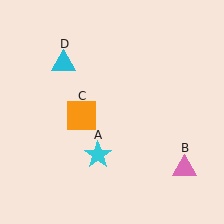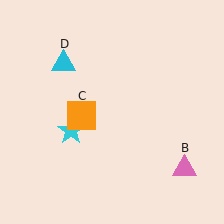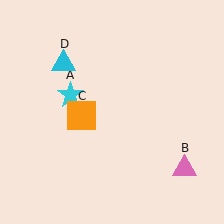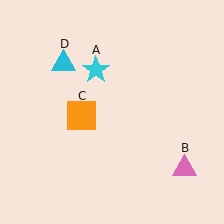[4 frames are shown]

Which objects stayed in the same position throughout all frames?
Pink triangle (object B) and orange square (object C) and cyan triangle (object D) remained stationary.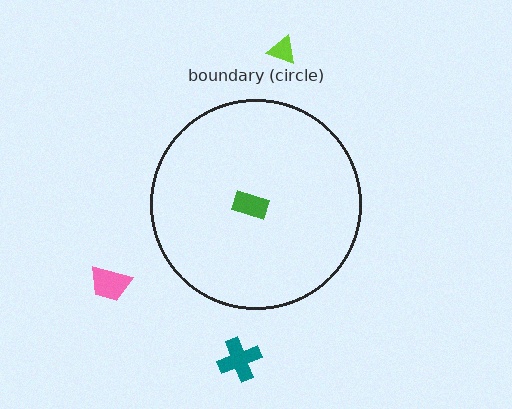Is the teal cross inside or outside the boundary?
Outside.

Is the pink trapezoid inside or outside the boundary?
Outside.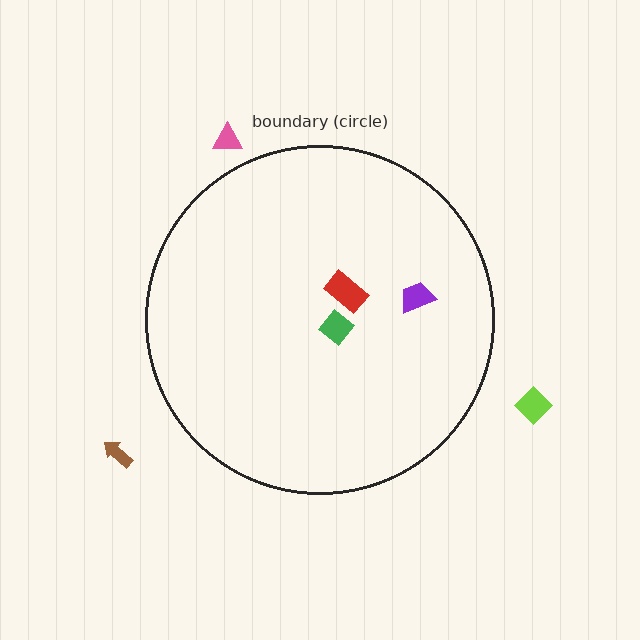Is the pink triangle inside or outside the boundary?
Outside.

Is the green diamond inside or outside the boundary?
Inside.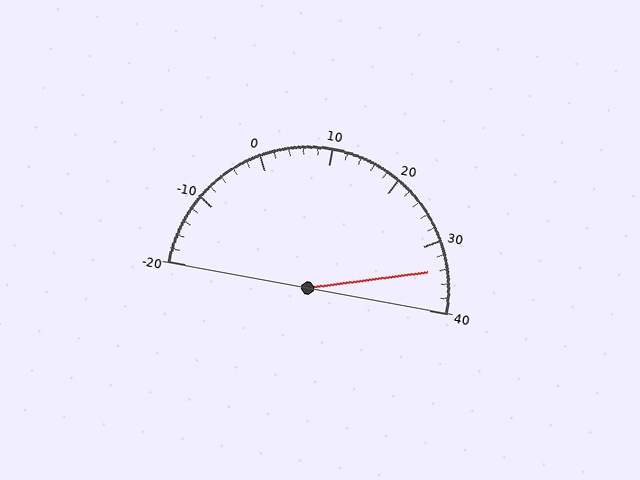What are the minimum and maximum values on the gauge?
The gauge ranges from -20 to 40.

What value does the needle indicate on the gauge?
The needle indicates approximately 34.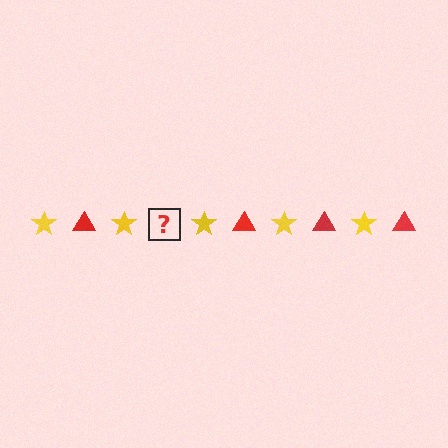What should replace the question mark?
The question mark should be replaced with a red triangle.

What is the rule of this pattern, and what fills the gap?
The rule is that the pattern alternates between yellow star and red triangle. The gap should be filled with a red triangle.